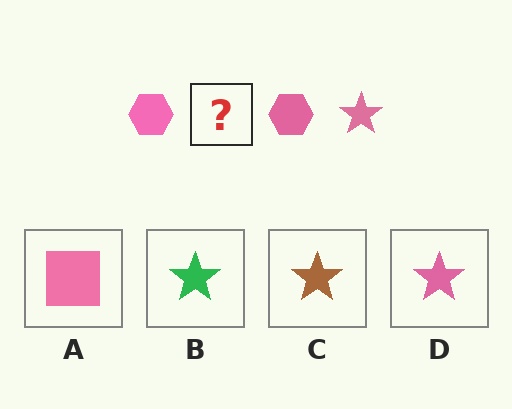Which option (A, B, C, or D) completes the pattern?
D.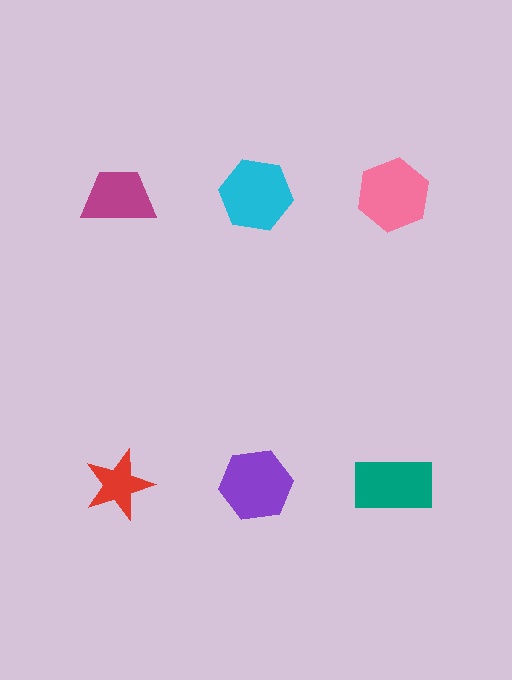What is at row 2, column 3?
A teal rectangle.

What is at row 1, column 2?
A cyan hexagon.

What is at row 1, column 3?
A pink hexagon.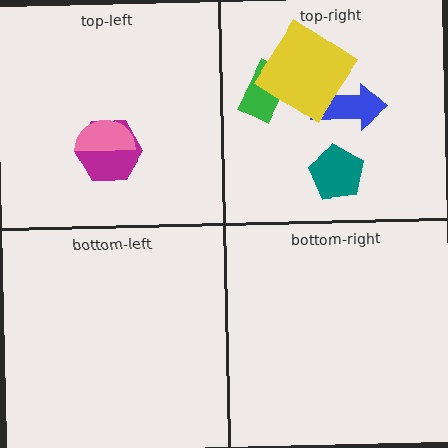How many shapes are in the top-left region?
2.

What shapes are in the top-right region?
The blue arrow, the teal pentagon, the green rectangle, the yellow diamond.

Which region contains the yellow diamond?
The top-right region.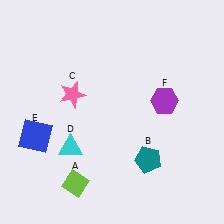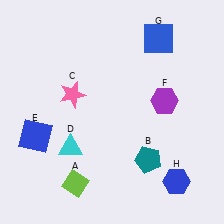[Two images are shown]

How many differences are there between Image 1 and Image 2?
There are 2 differences between the two images.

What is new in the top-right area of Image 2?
A blue square (G) was added in the top-right area of Image 2.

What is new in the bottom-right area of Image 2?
A blue hexagon (H) was added in the bottom-right area of Image 2.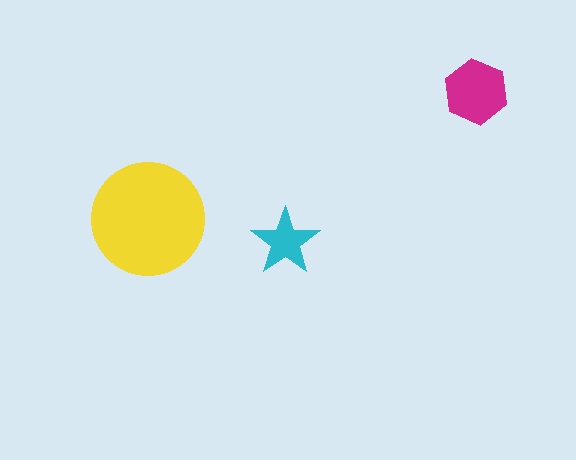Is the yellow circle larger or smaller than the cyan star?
Larger.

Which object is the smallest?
The cyan star.